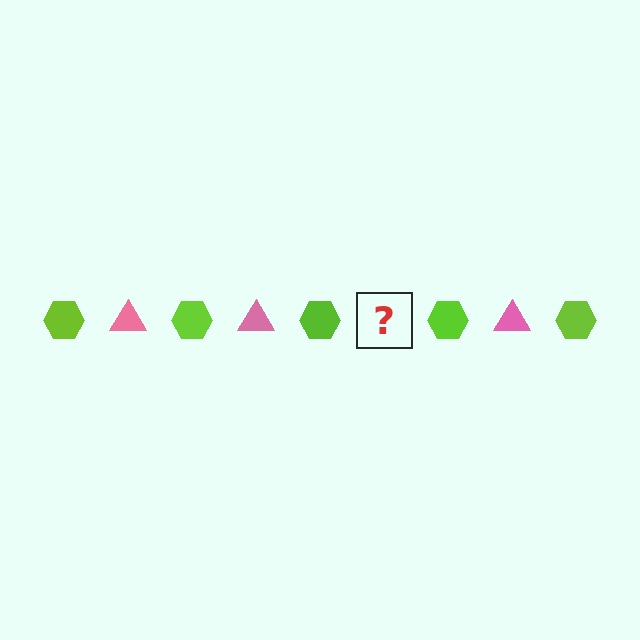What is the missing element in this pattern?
The missing element is a pink triangle.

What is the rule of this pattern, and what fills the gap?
The rule is that the pattern alternates between lime hexagon and pink triangle. The gap should be filled with a pink triangle.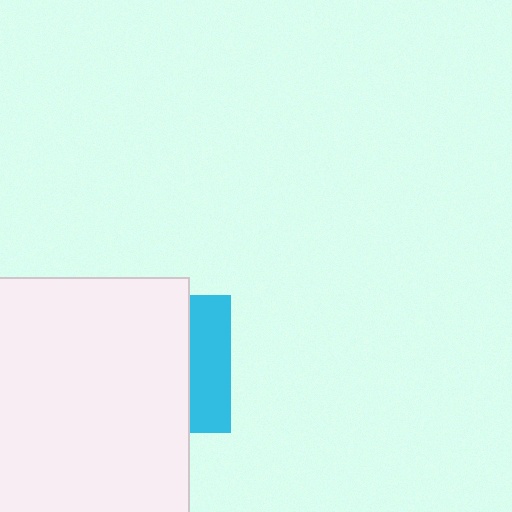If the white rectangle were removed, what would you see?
You would see the complete cyan square.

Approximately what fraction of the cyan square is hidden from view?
Roughly 70% of the cyan square is hidden behind the white rectangle.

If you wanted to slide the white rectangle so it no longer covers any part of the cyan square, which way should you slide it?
Slide it left — that is the most direct way to separate the two shapes.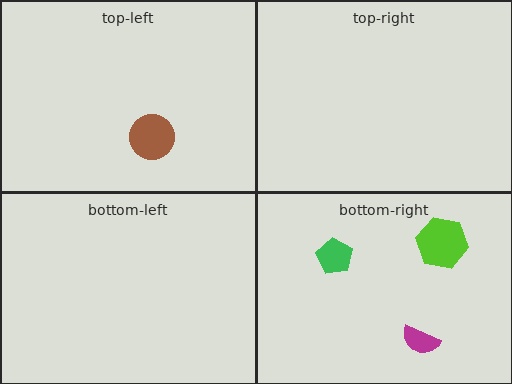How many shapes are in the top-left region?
1.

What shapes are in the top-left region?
The brown circle.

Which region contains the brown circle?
The top-left region.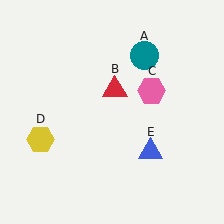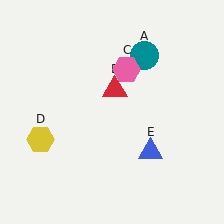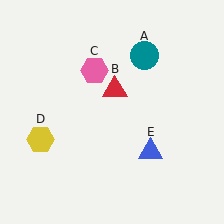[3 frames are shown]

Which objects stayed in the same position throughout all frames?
Teal circle (object A) and red triangle (object B) and yellow hexagon (object D) and blue triangle (object E) remained stationary.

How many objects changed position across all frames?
1 object changed position: pink hexagon (object C).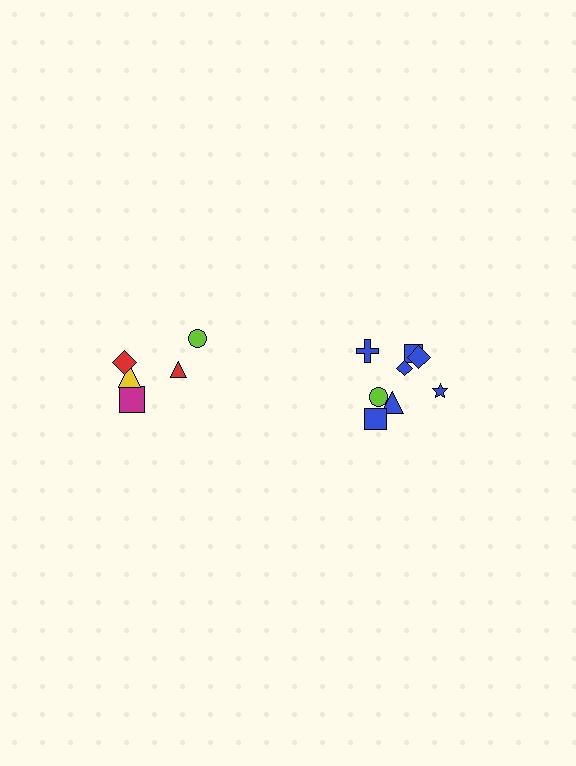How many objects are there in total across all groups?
There are 13 objects.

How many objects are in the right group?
There are 8 objects.